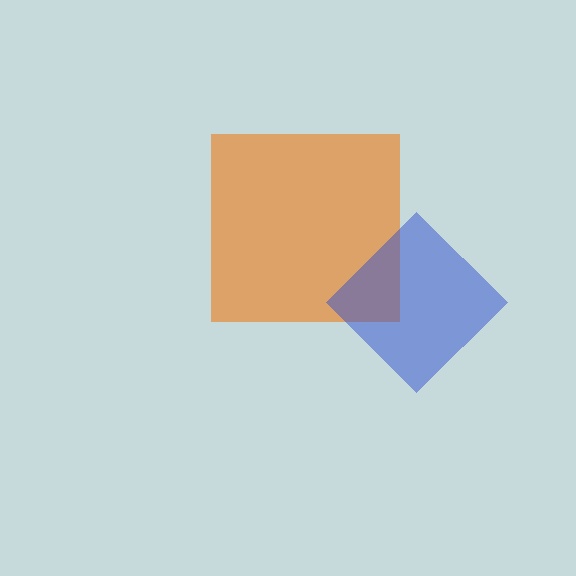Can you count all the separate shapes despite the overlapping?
Yes, there are 2 separate shapes.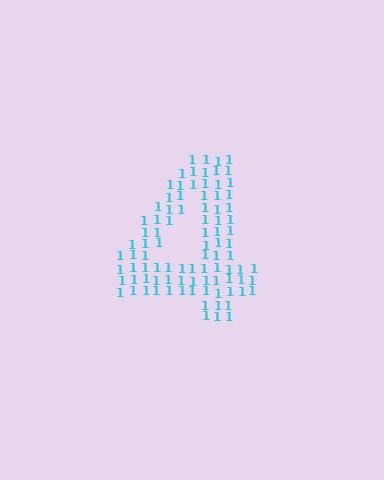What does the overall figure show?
The overall figure shows the digit 4.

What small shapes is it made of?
It is made of small digit 1's.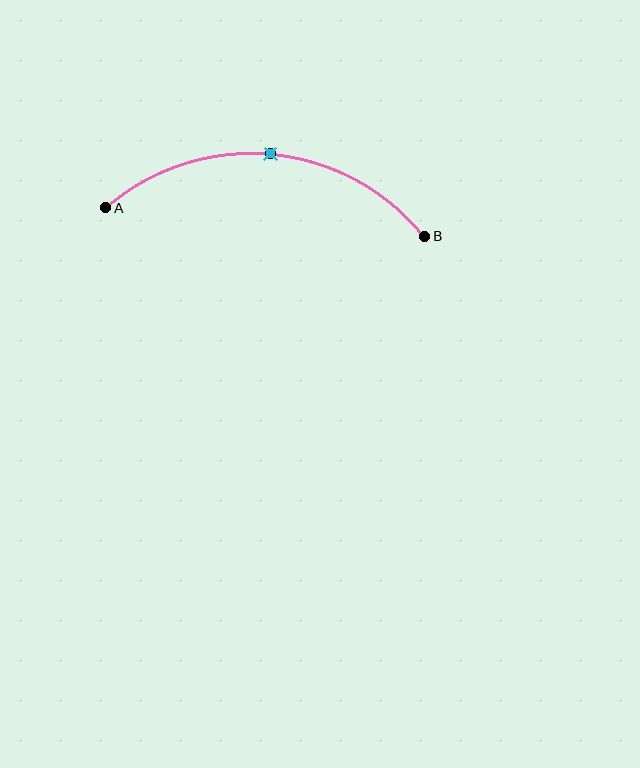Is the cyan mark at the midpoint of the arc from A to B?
Yes. The cyan mark lies on the arc at equal arc-length from both A and B — it is the arc midpoint.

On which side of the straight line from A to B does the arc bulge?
The arc bulges above the straight line connecting A and B.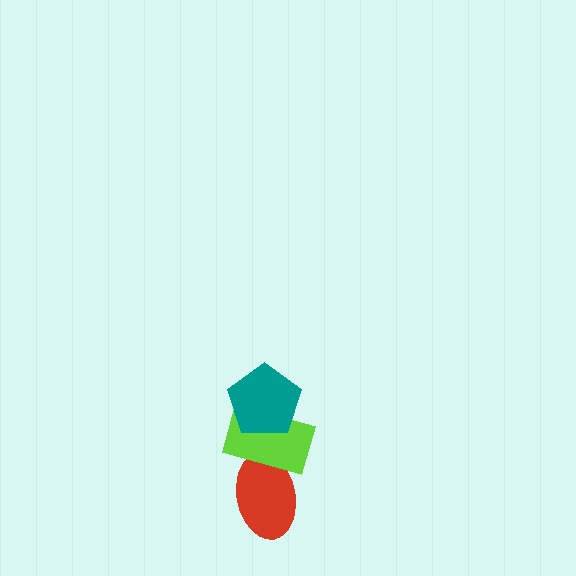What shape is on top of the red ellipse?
The lime rectangle is on top of the red ellipse.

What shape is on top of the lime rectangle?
The teal pentagon is on top of the lime rectangle.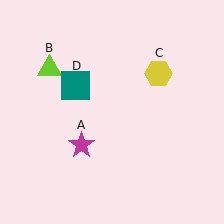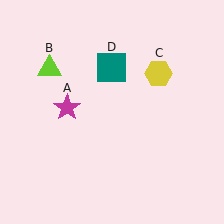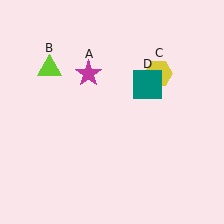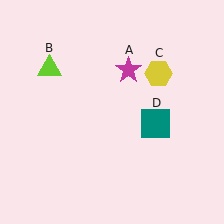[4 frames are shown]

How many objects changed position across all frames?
2 objects changed position: magenta star (object A), teal square (object D).